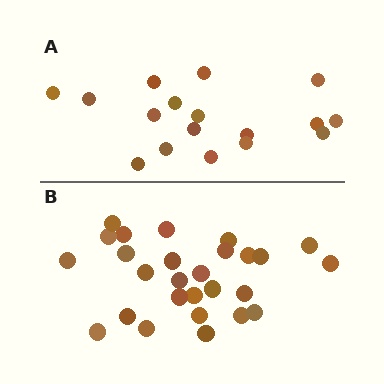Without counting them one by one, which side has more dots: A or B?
Region B (the bottom region) has more dots.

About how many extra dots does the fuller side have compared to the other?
Region B has roughly 10 or so more dots than region A.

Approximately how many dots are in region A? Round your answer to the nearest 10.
About 20 dots. (The exact count is 17, which rounds to 20.)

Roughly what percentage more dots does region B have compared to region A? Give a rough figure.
About 60% more.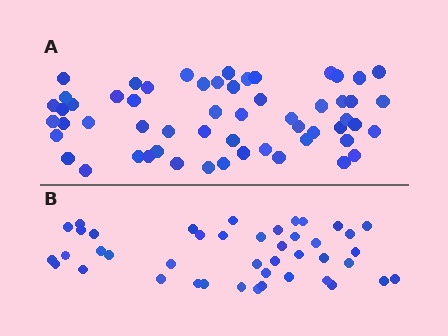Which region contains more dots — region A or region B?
Region A (the top region) has more dots.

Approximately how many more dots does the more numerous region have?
Region A has approximately 15 more dots than region B.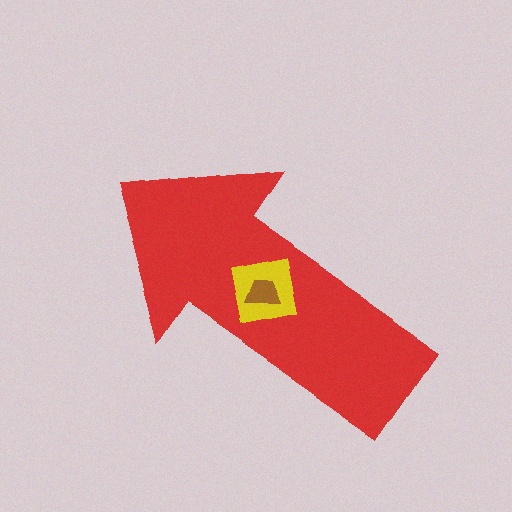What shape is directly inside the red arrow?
The yellow square.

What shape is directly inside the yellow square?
The brown trapezoid.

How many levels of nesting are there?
3.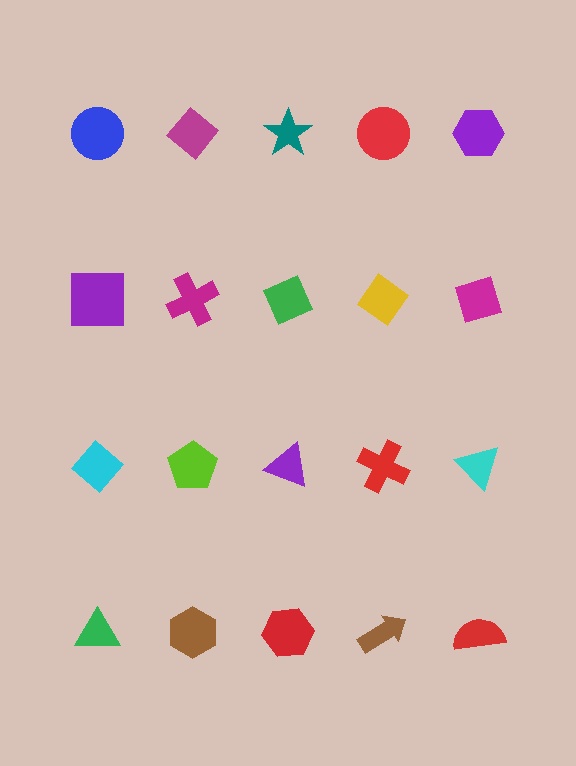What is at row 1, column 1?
A blue circle.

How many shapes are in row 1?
5 shapes.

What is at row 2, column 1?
A purple square.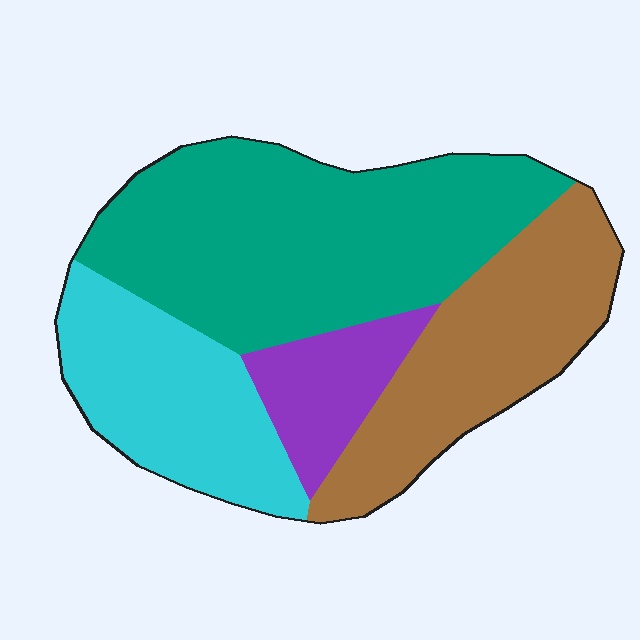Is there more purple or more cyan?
Cyan.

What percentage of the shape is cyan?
Cyan covers about 20% of the shape.